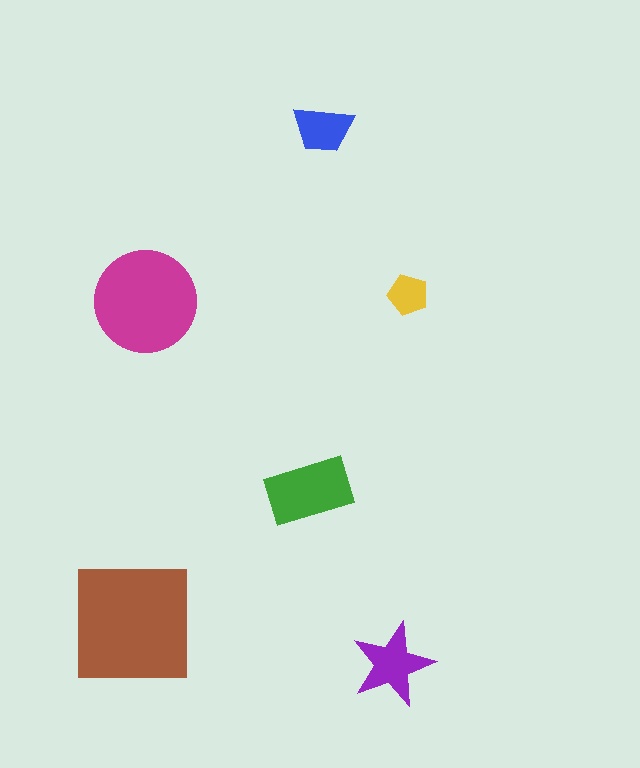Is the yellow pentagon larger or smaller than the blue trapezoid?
Smaller.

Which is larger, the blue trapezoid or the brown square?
The brown square.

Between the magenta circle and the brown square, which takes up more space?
The brown square.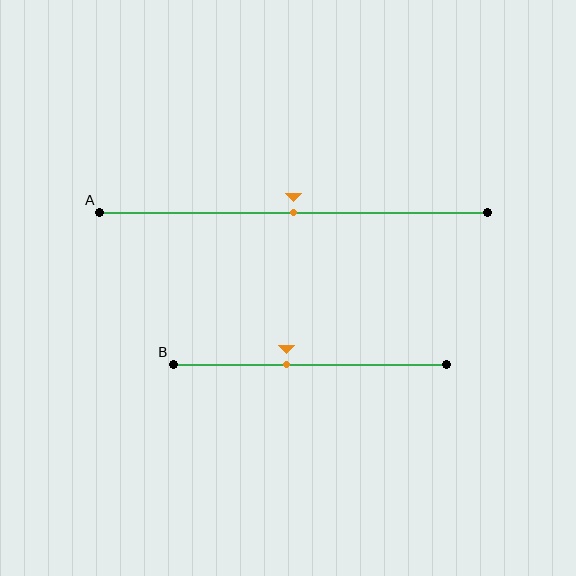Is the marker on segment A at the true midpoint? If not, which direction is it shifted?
Yes, the marker on segment A is at the true midpoint.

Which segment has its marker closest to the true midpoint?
Segment A has its marker closest to the true midpoint.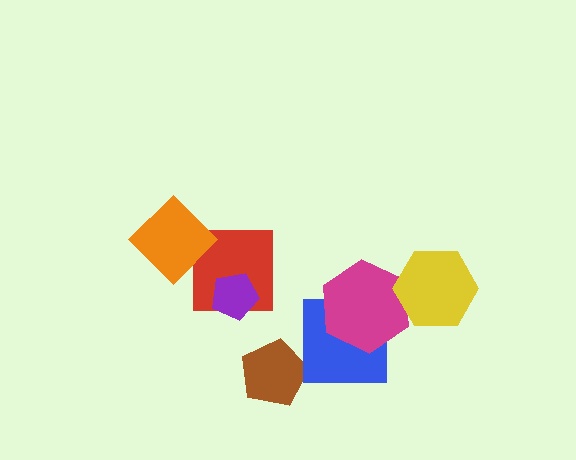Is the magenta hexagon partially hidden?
Yes, it is partially covered by another shape.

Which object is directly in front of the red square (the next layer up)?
The purple pentagon is directly in front of the red square.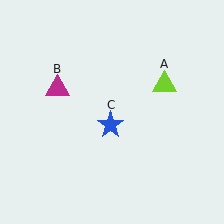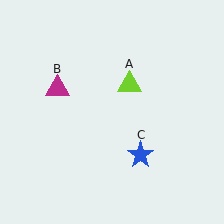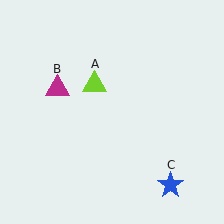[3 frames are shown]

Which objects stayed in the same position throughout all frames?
Magenta triangle (object B) remained stationary.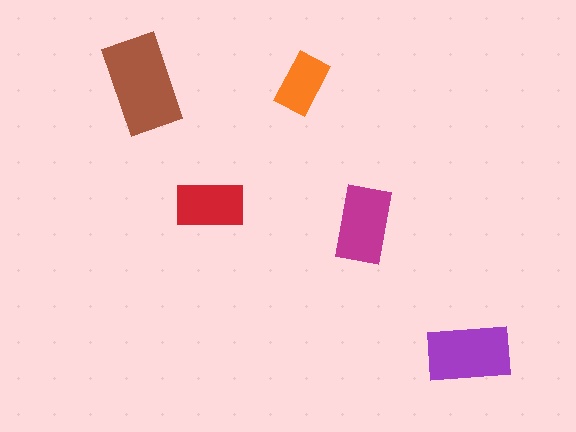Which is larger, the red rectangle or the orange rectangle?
The red one.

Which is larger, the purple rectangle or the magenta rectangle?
The purple one.